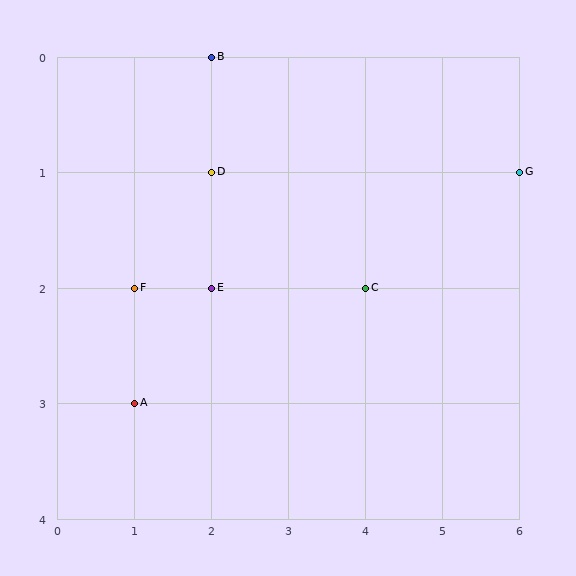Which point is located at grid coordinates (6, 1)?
Point G is at (6, 1).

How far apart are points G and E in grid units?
Points G and E are 4 columns and 1 row apart (about 4.1 grid units diagonally).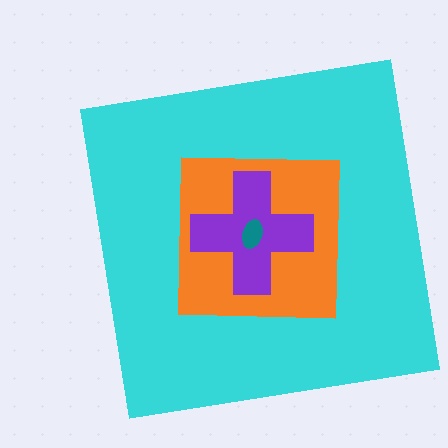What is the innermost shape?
The teal ellipse.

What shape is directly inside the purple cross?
The teal ellipse.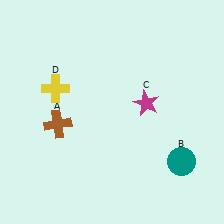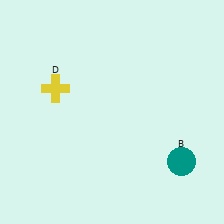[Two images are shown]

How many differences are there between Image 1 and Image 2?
There are 2 differences between the two images.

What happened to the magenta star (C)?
The magenta star (C) was removed in Image 2. It was in the top-right area of Image 1.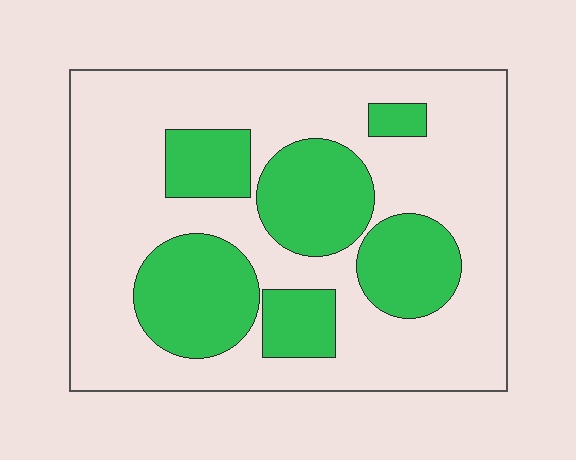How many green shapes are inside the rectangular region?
6.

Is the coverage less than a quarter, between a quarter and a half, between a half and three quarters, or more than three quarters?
Between a quarter and a half.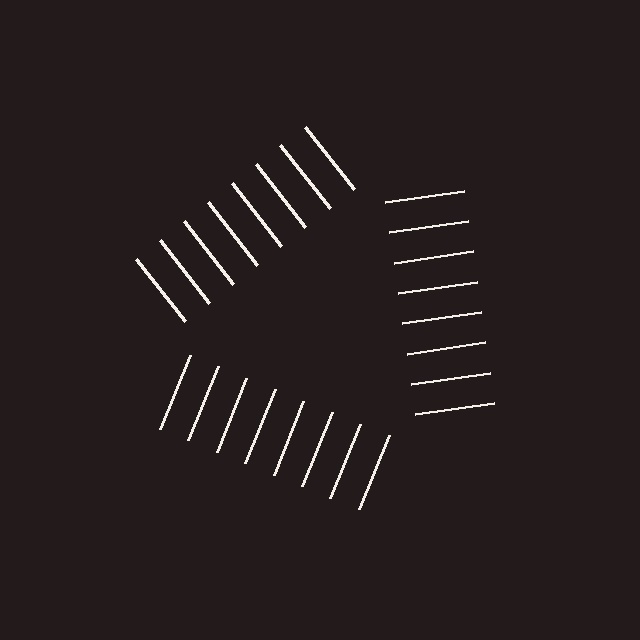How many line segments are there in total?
24 — 8 along each of the 3 edges.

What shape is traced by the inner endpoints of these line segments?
An illusory triangle — the line segments terminate on its edges but no continuous stroke is drawn.